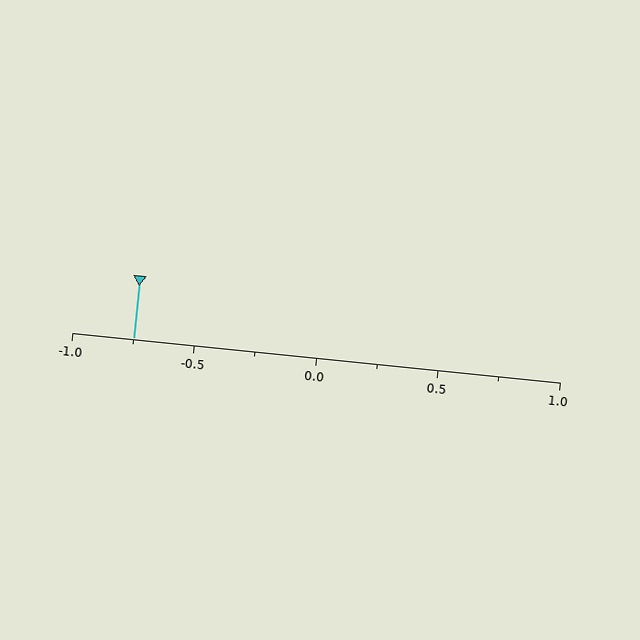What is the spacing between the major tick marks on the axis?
The major ticks are spaced 0.5 apart.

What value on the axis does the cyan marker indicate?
The marker indicates approximately -0.75.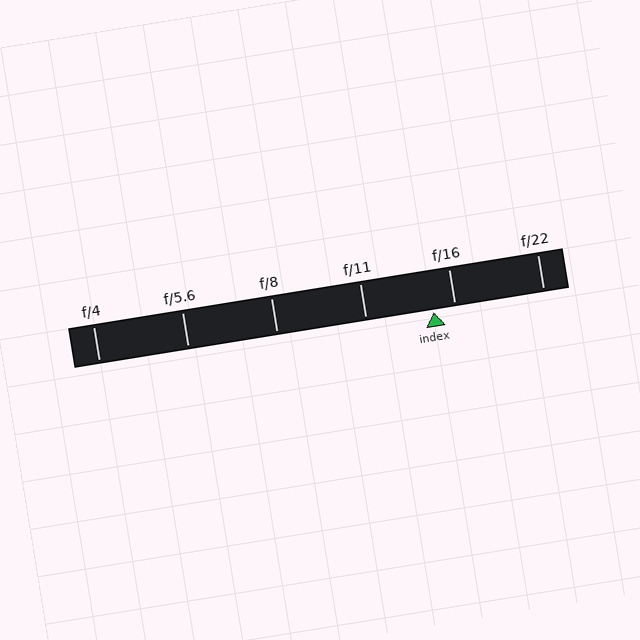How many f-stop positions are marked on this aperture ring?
There are 6 f-stop positions marked.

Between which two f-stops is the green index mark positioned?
The index mark is between f/11 and f/16.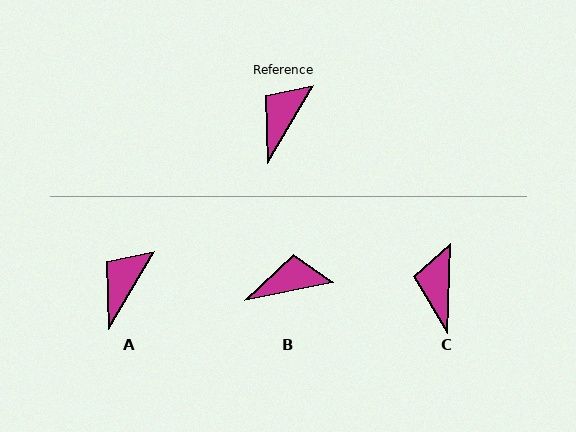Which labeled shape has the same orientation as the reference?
A.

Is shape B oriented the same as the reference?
No, it is off by about 49 degrees.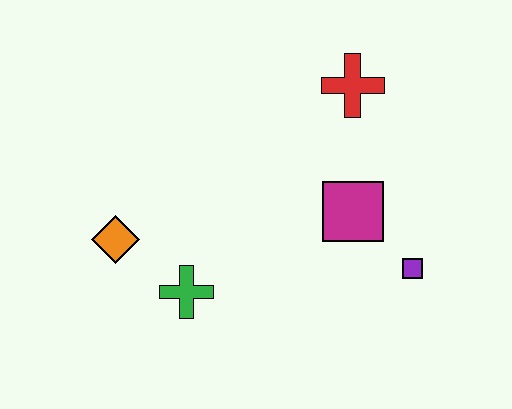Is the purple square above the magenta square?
No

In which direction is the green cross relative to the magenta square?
The green cross is to the left of the magenta square.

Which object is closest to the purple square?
The magenta square is closest to the purple square.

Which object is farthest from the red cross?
The orange diamond is farthest from the red cross.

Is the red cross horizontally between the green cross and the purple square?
Yes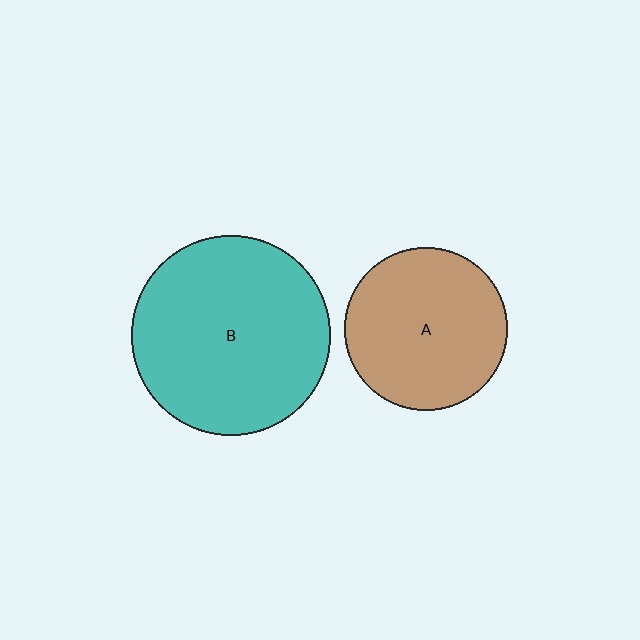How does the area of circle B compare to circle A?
Approximately 1.5 times.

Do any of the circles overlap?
No, none of the circles overlap.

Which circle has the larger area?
Circle B (teal).